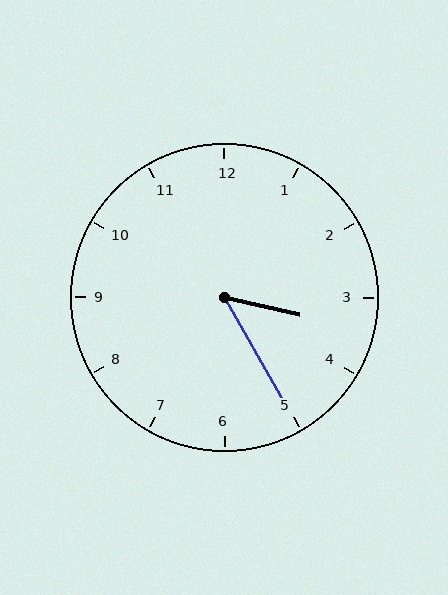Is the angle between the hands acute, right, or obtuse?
It is acute.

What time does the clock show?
3:25.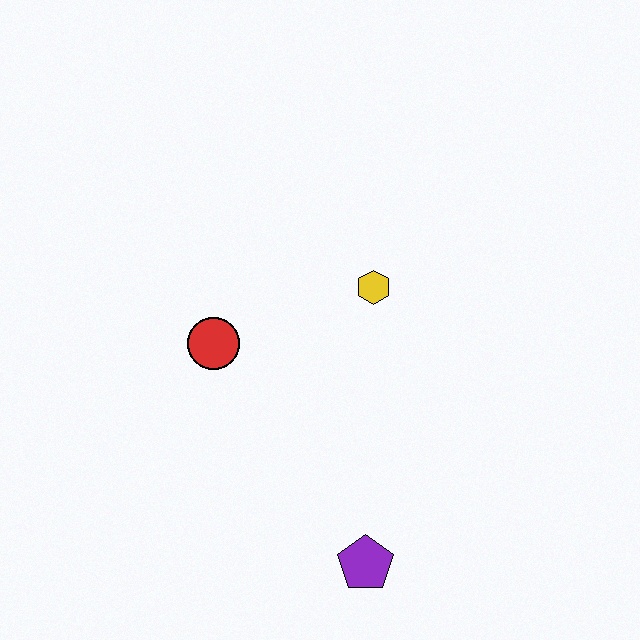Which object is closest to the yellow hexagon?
The red circle is closest to the yellow hexagon.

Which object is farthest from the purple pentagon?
The yellow hexagon is farthest from the purple pentagon.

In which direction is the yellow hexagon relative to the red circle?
The yellow hexagon is to the right of the red circle.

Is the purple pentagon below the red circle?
Yes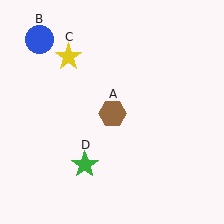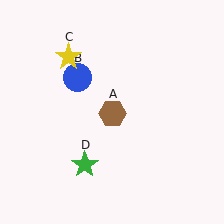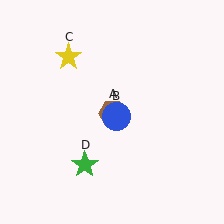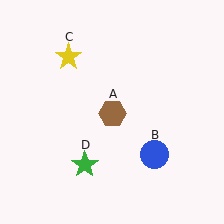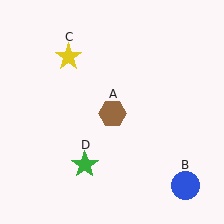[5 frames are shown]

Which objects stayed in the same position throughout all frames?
Brown hexagon (object A) and yellow star (object C) and green star (object D) remained stationary.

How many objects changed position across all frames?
1 object changed position: blue circle (object B).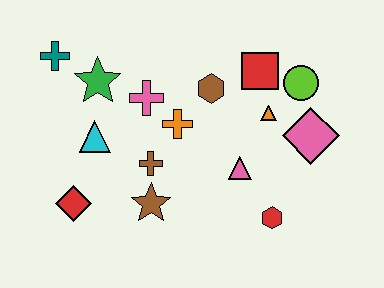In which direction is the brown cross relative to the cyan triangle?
The brown cross is to the right of the cyan triangle.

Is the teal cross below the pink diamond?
No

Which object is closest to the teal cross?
The green star is closest to the teal cross.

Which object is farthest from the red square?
The red diamond is farthest from the red square.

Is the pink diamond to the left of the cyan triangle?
No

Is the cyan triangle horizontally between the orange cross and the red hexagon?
No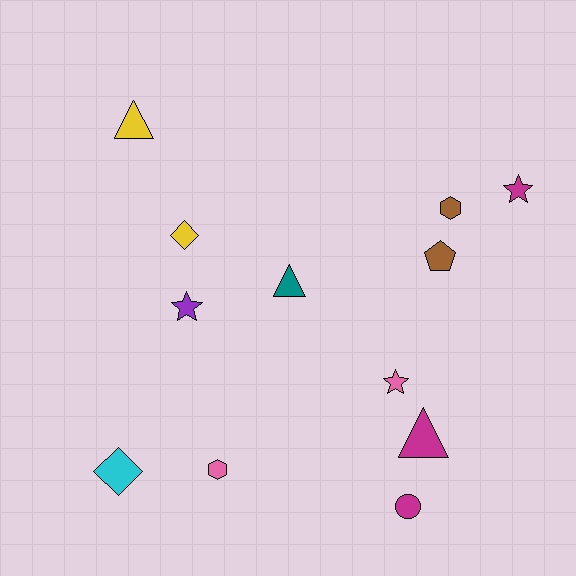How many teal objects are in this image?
There is 1 teal object.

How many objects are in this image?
There are 12 objects.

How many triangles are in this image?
There are 3 triangles.